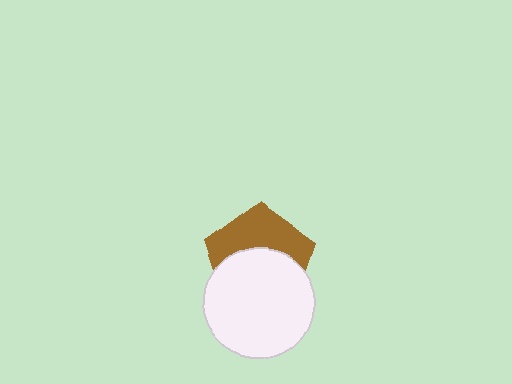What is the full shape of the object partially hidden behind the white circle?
The partially hidden object is a brown pentagon.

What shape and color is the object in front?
The object in front is a white circle.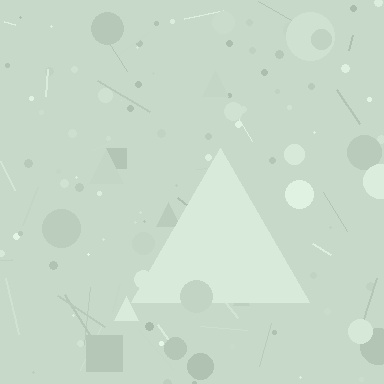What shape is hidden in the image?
A triangle is hidden in the image.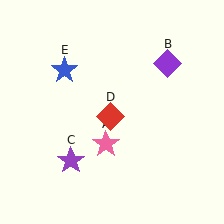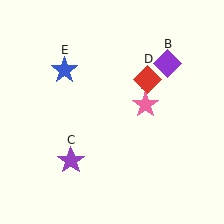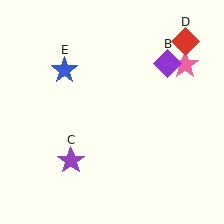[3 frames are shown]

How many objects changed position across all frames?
2 objects changed position: pink star (object A), red diamond (object D).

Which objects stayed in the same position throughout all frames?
Purple diamond (object B) and purple star (object C) and blue star (object E) remained stationary.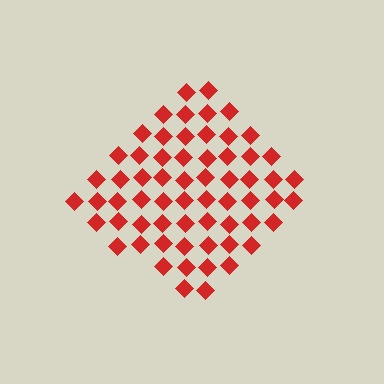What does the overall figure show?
The overall figure shows a diamond.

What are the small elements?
The small elements are diamonds.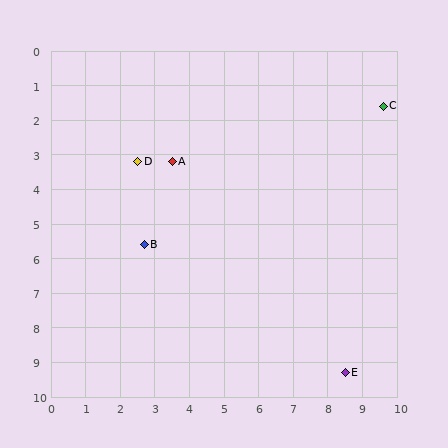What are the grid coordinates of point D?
Point D is at approximately (2.5, 3.2).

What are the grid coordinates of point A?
Point A is at approximately (3.5, 3.2).